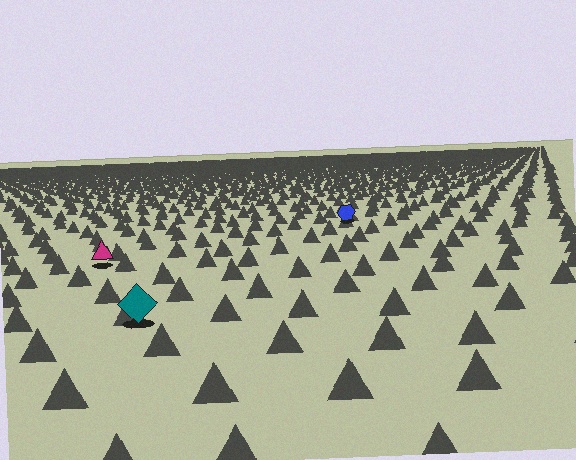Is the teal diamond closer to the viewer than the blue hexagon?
Yes. The teal diamond is closer — you can tell from the texture gradient: the ground texture is coarser near it.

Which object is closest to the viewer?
The teal diamond is closest. The texture marks near it are larger and more spread out.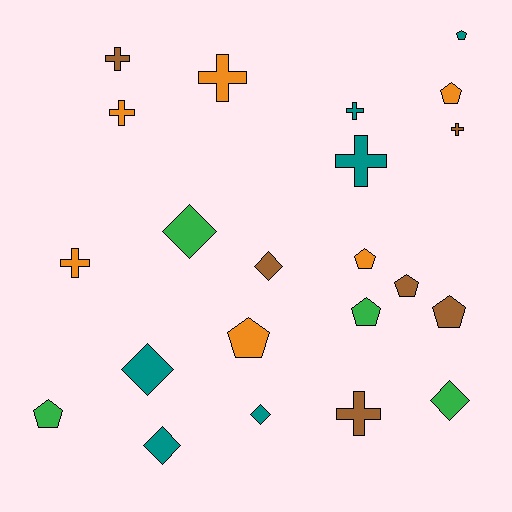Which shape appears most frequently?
Pentagon, with 8 objects.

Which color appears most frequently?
Orange, with 6 objects.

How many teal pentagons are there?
There is 1 teal pentagon.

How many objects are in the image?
There are 22 objects.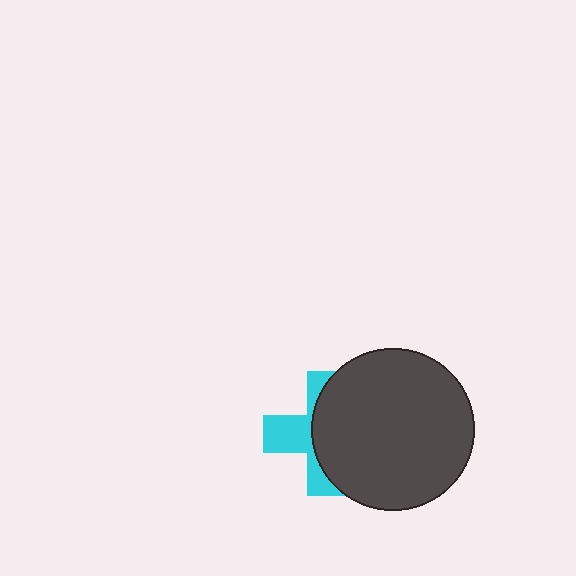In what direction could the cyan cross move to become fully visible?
The cyan cross could move left. That would shift it out from behind the dark gray circle entirely.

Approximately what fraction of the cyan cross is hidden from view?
Roughly 60% of the cyan cross is hidden behind the dark gray circle.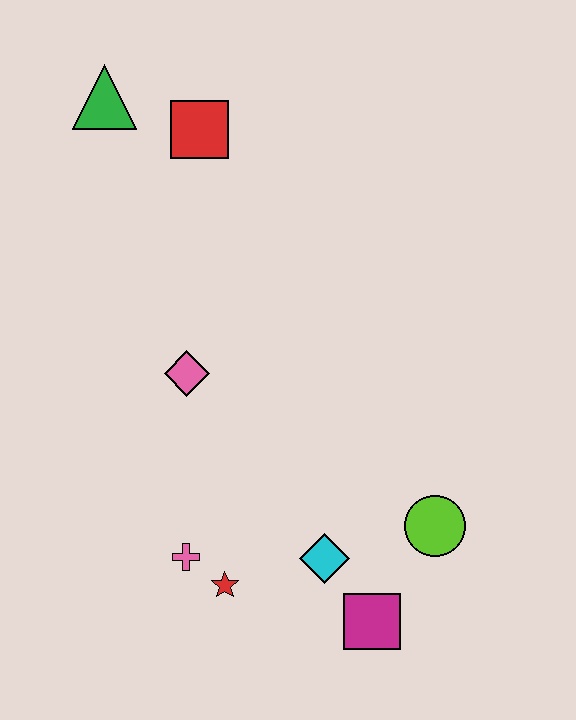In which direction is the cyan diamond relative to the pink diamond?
The cyan diamond is below the pink diamond.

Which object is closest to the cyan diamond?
The magenta square is closest to the cyan diamond.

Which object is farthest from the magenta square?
The green triangle is farthest from the magenta square.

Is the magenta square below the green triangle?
Yes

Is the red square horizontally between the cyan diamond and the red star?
No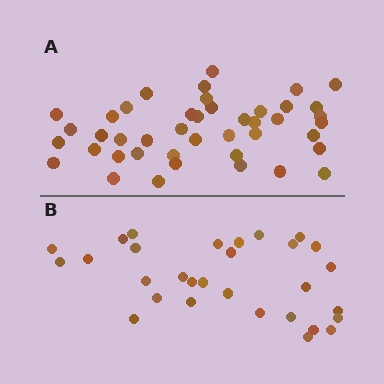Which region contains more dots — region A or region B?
Region A (the top region) has more dots.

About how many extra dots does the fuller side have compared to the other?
Region A has approximately 15 more dots than region B.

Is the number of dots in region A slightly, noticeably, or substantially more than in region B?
Region A has noticeably more, but not dramatically so. The ratio is roughly 1.4 to 1.